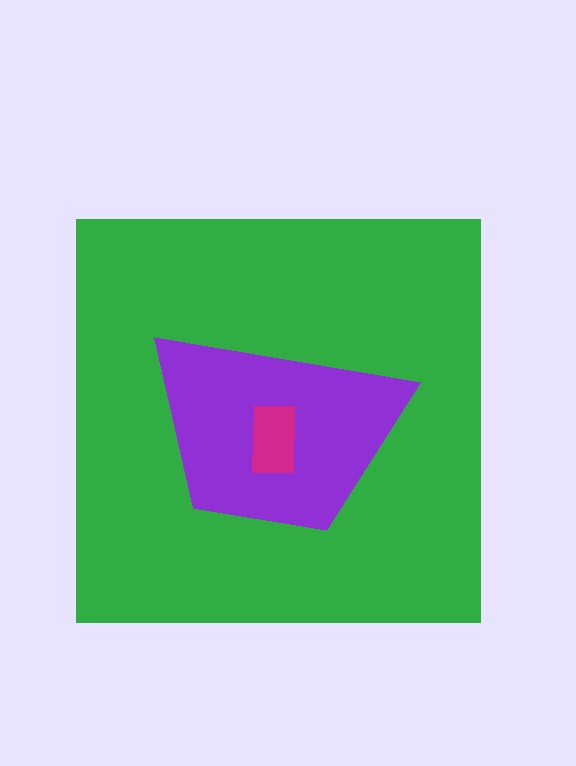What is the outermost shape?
The green square.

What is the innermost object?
The magenta rectangle.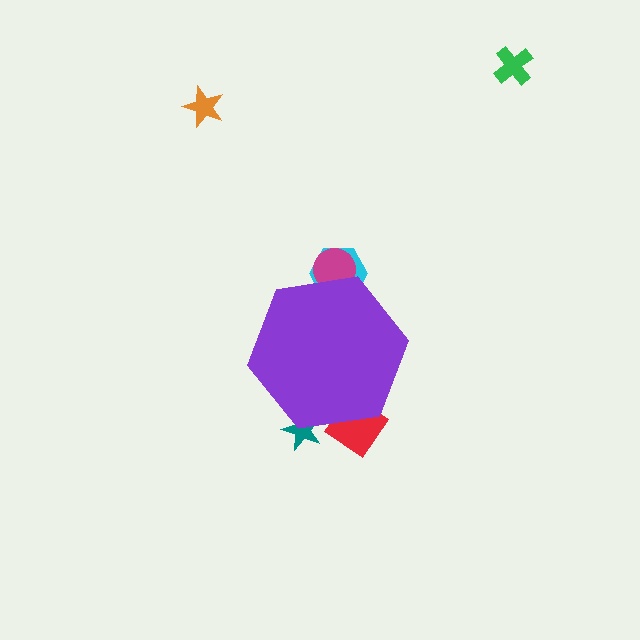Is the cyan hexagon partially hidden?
Yes, the cyan hexagon is partially hidden behind the purple hexagon.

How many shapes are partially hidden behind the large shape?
4 shapes are partially hidden.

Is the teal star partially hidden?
Yes, the teal star is partially hidden behind the purple hexagon.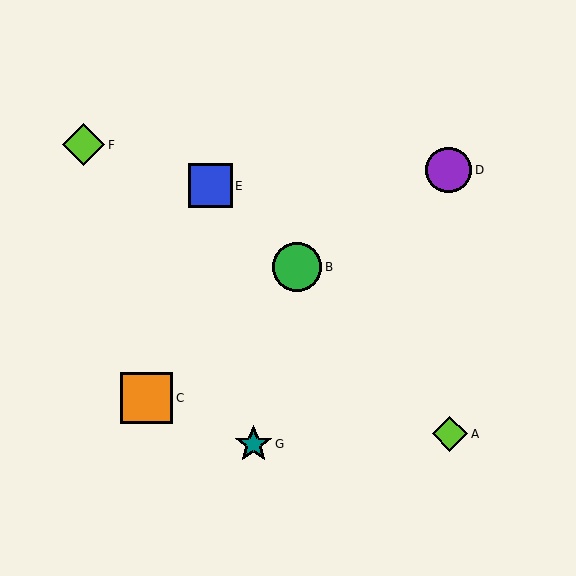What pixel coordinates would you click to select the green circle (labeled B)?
Click at (297, 267) to select the green circle B.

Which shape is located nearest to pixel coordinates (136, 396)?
The orange square (labeled C) at (147, 398) is nearest to that location.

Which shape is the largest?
The orange square (labeled C) is the largest.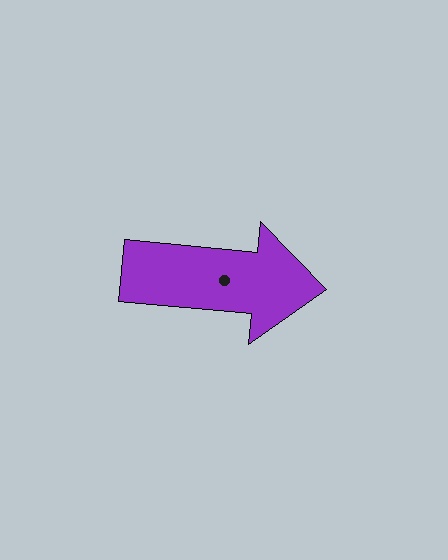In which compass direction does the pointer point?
East.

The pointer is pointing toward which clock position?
Roughly 3 o'clock.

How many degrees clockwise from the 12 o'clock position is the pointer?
Approximately 95 degrees.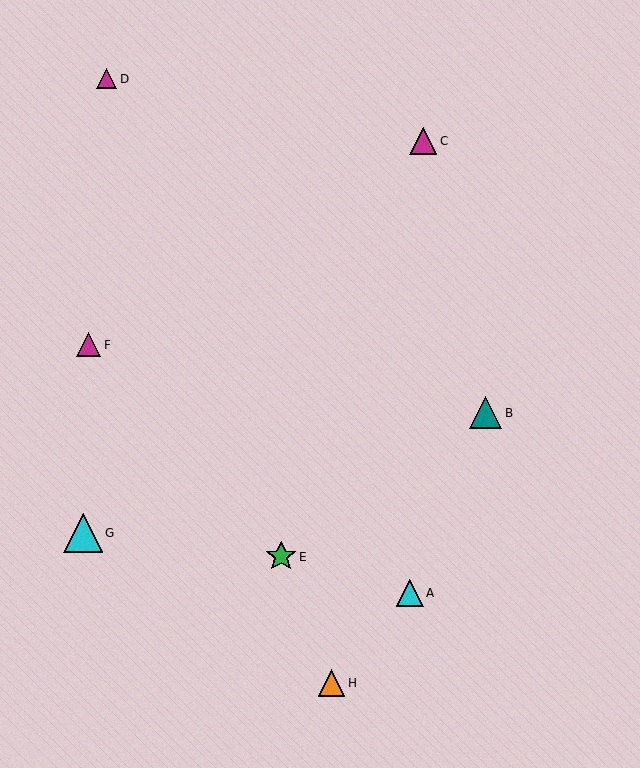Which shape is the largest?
The cyan triangle (labeled G) is the largest.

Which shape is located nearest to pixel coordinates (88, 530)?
The cyan triangle (labeled G) at (83, 533) is nearest to that location.